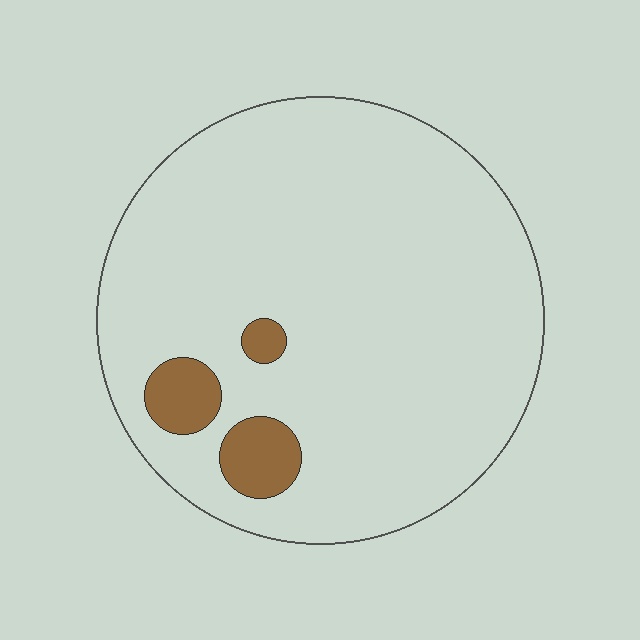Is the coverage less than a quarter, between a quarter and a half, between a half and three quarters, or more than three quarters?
Less than a quarter.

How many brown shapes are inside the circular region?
3.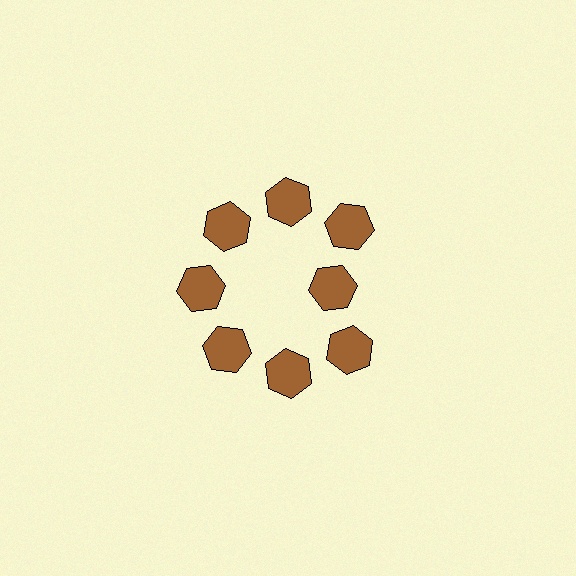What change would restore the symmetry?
The symmetry would be restored by moving it outward, back onto the ring so that all 8 hexagons sit at equal angles and equal distance from the center.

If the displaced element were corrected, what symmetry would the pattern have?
It would have 8-fold rotational symmetry — the pattern would map onto itself every 45 degrees.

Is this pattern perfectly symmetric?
No. The 8 brown hexagons are arranged in a ring, but one element near the 3 o'clock position is pulled inward toward the center, breaking the 8-fold rotational symmetry.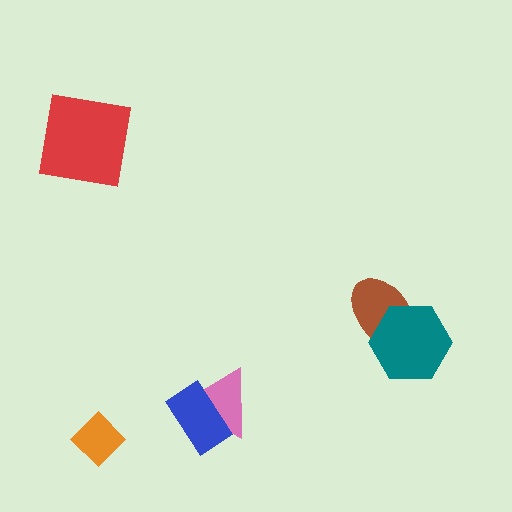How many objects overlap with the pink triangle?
1 object overlaps with the pink triangle.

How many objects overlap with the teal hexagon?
1 object overlaps with the teal hexagon.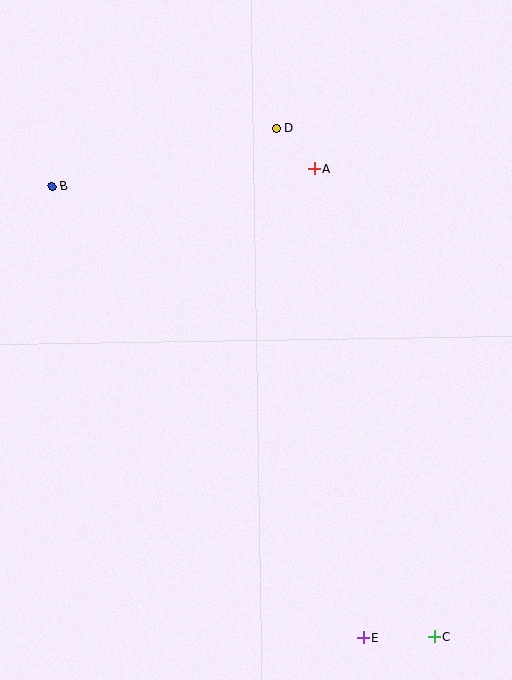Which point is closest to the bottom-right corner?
Point C is closest to the bottom-right corner.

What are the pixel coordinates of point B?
Point B is at (52, 187).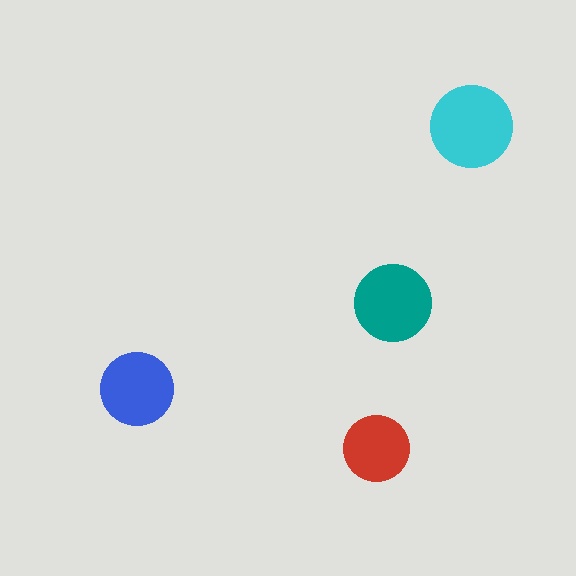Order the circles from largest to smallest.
the cyan one, the teal one, the blue one, the red one.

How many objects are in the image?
There are 4 objects in the image.